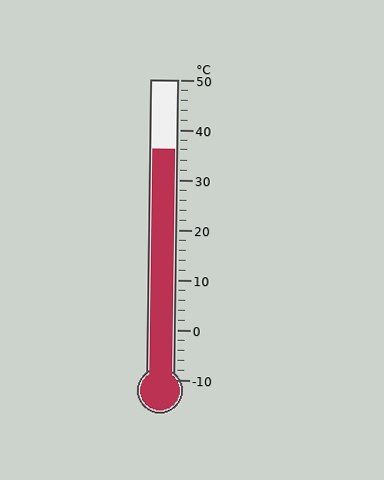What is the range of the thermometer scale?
The thermometer scale ranges from -10°C to 50°C.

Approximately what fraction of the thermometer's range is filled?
The thermometer is filled to approximately 75% of its range.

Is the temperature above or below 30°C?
The temperature is above 30°C.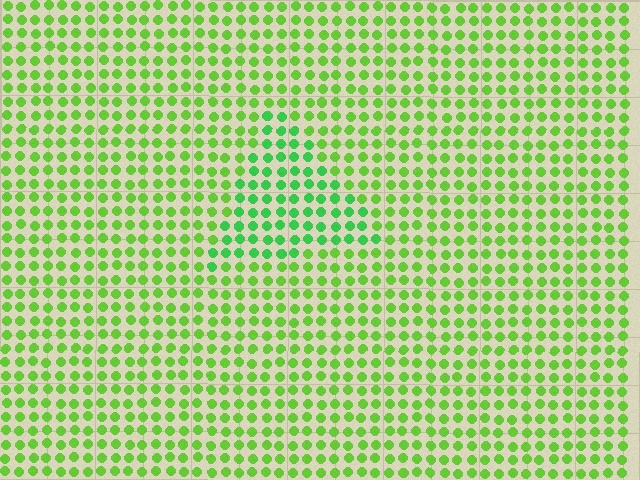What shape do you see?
I see a triangle.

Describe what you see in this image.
The image is filled with small lime elements in a uniform arrangement. A triangle-shaped region is visible where the elements are tinted to a slightly different hue, forming a subtle color boundary.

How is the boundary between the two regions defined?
The boundary is defined purely by a slight shift in hue (about 28 degrees). Spacing, size, and orientation are identical on both sides.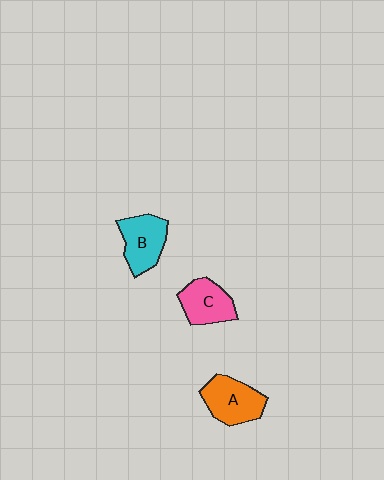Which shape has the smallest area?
Shape C (pink).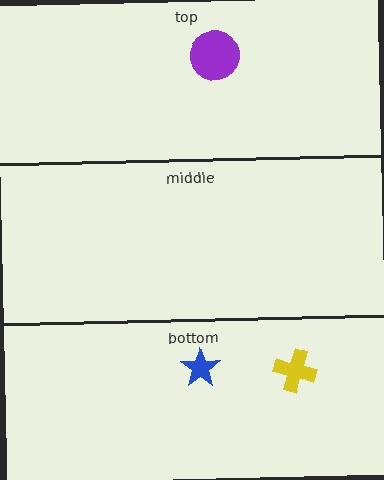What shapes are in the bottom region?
The yellow cross, the blue star.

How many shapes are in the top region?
1.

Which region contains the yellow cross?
The bottom region.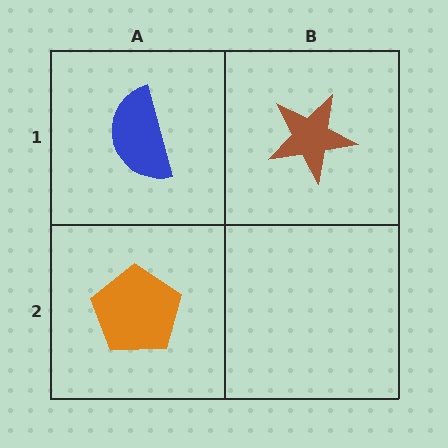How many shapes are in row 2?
1 shape.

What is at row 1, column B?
A brown star.